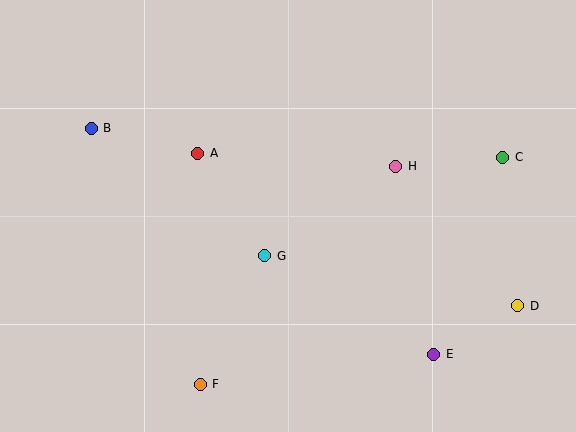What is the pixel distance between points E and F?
The distance between E and F is 235 pixels.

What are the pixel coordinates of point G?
Point G is at (265, 256).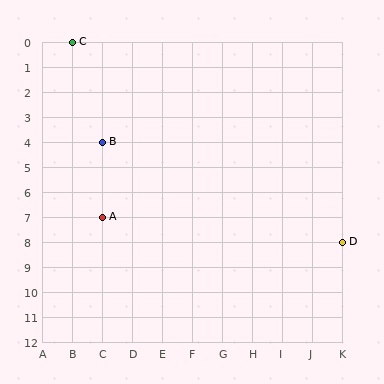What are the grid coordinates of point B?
Point B is at grid coordinates (C, 4).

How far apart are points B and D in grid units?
Points B and D are 8 columns and 4 rows apart (about 8.9 grid units diagonally).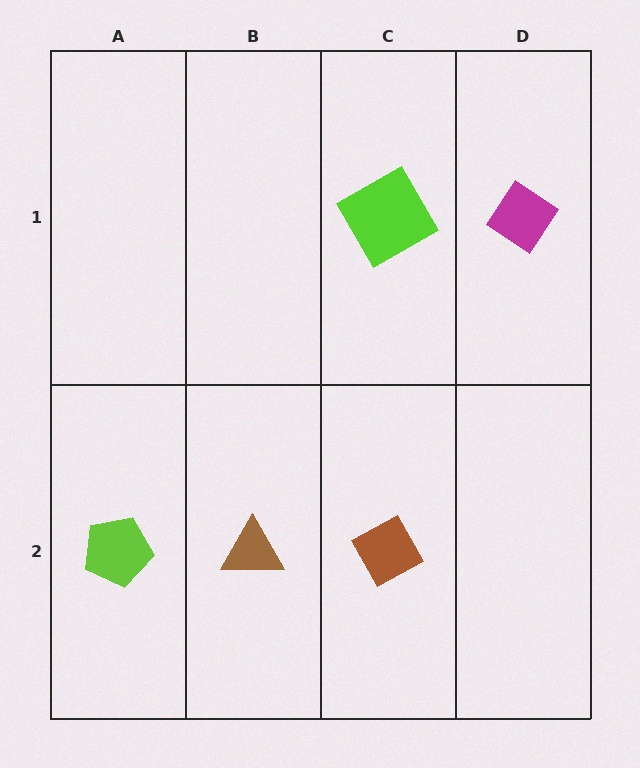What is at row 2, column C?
A brown diamond.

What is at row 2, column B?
A brown triangle.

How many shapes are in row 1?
2 shapes.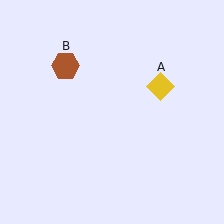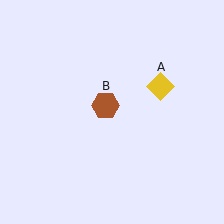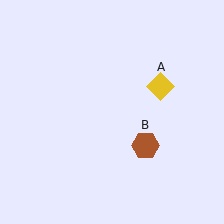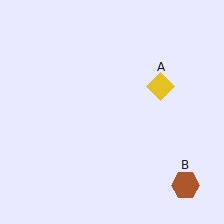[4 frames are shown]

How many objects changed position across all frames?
1 object changed position: brown hexagon (object B).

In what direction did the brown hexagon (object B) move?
The brown hexagon (object B) moved down and to the right.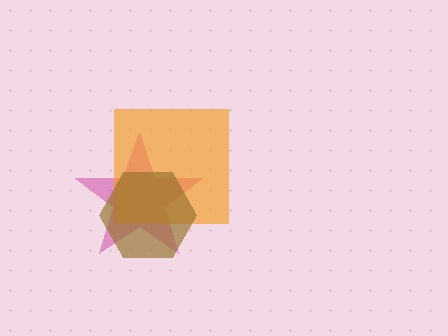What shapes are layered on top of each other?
The layered shapes are: a magenta star, an orange square, a brown hexagon.